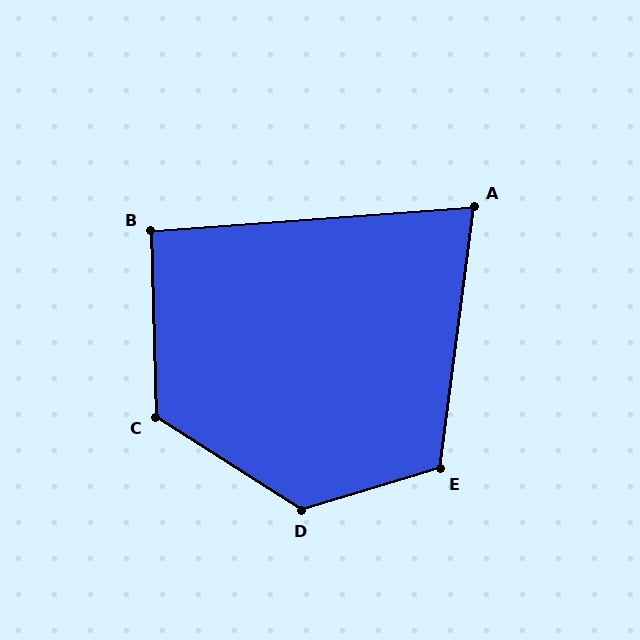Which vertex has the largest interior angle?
D, at approximately 131 degrees.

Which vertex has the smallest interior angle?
A, at approximately 78 degrees.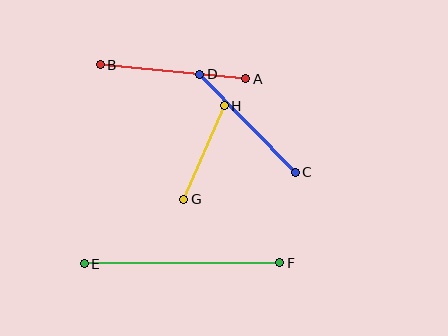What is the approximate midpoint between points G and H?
The midpoint is at approximately (204, 153) pixels.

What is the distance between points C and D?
The distance is approximately 137 pixels.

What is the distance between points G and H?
The distance is approximately 102 pixels.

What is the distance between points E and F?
The distance is approximately 196 pixels.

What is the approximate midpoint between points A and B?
The midpoint is at approximately (173, 72) pixels.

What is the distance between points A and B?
The distance is approximately 146 pixels.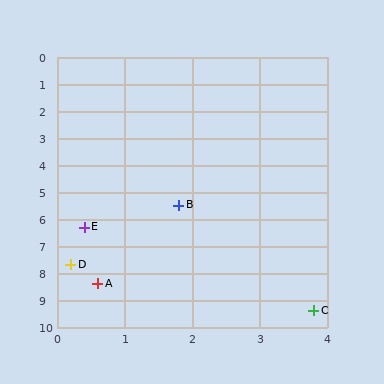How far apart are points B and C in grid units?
Points B and C are about 4.4 grid units apart.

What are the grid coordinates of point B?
Point B is at approximately (1.8, 5.5).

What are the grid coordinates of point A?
Point A is at approximately (0.6, 8.4).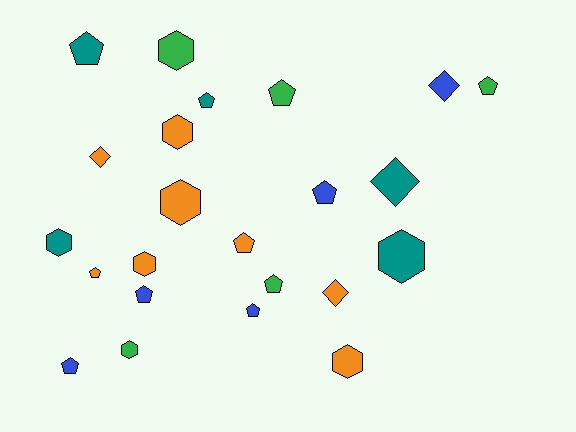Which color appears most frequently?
Orange, with 8 objects.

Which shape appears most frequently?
Pentagon, with 11 objects.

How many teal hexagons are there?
There are 2 teal hexagons.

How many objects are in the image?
There are 23 objects.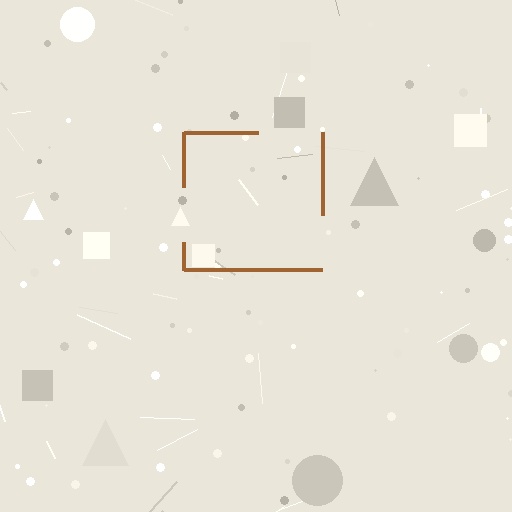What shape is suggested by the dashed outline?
The dashed outline suggests a square.